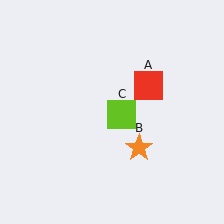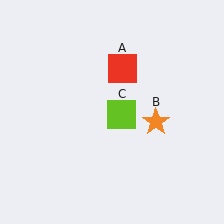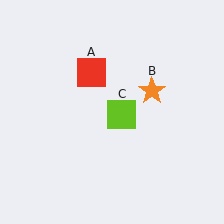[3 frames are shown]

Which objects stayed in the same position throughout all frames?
Lime square (object C) remained stationary.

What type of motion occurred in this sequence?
The red square (object A), orange star (object B) rotated counterclockwise around the center of the scene.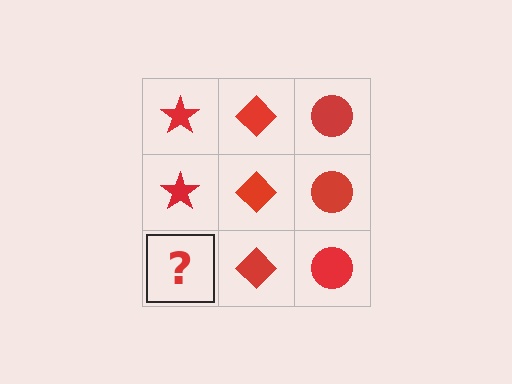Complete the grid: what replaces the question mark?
The question mark should be replaced with a red star.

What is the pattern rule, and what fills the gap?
The rule is that each column has a consistent shape. The gap should be filled with a red star.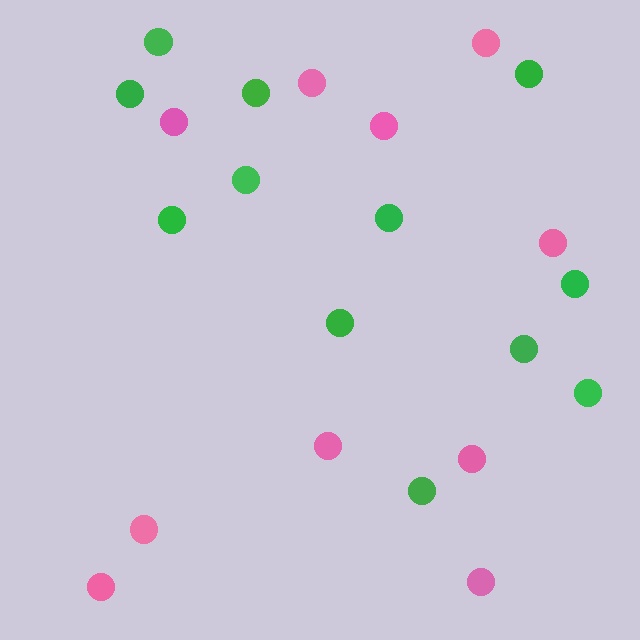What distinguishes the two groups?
There are 2 groups: one group of pink circles (10) and one group of green circles (12).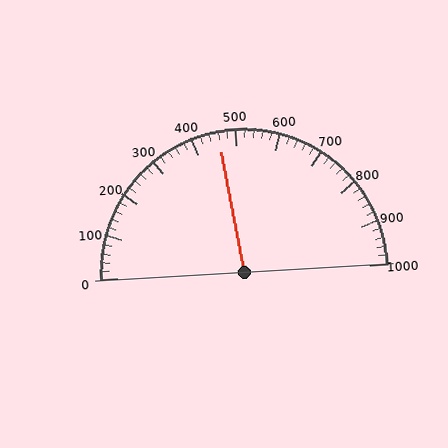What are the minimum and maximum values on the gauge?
The gauge ranges from 0 to 1000.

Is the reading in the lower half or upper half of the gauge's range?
The reading is in the lower half of the range (0 to 1000).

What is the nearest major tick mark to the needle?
The nearest major tick mark is 500.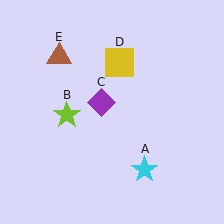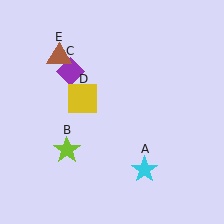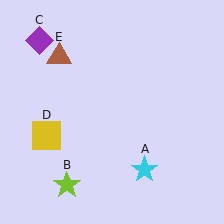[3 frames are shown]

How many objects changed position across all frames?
3 objects changed position: lime star (object B), purple diamond (object C), yellow square (object D).